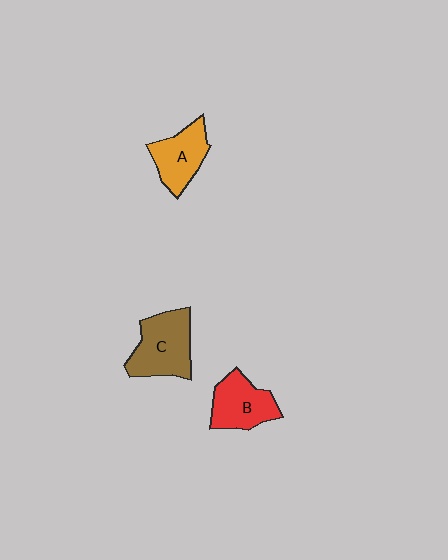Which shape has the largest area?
Shape C (brown).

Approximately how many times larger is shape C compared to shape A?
Approximately 1.3 times.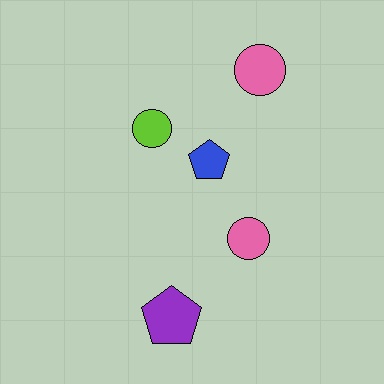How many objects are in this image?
There are 5 objects.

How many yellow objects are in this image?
There are no yellow objects.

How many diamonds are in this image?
There are no diamonds.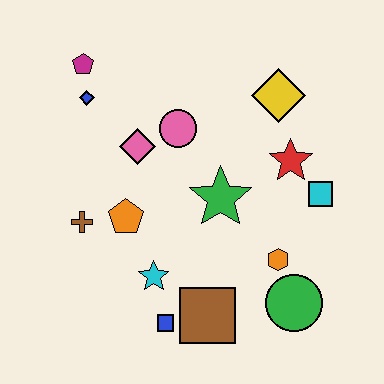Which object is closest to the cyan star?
The blue square is closest to the cyan star.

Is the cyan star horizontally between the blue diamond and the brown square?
Yes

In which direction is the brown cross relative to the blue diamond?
The brown cross is below the blue diamond.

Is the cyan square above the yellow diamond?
No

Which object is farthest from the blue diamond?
The green circle is farthest from the blue diamond.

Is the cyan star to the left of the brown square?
Yes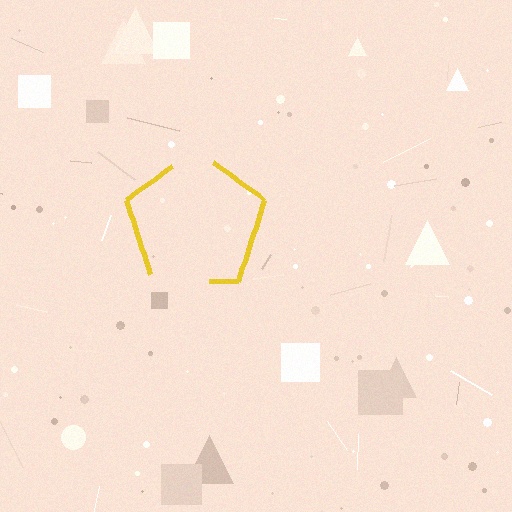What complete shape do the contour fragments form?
The contour fragments form a pentagon.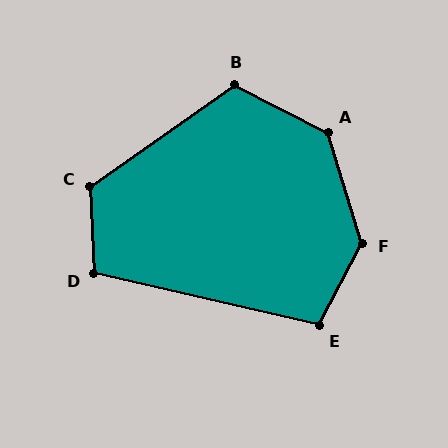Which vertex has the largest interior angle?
F, at approximately 136 degrees.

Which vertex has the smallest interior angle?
E, at approximately 105 degrees.